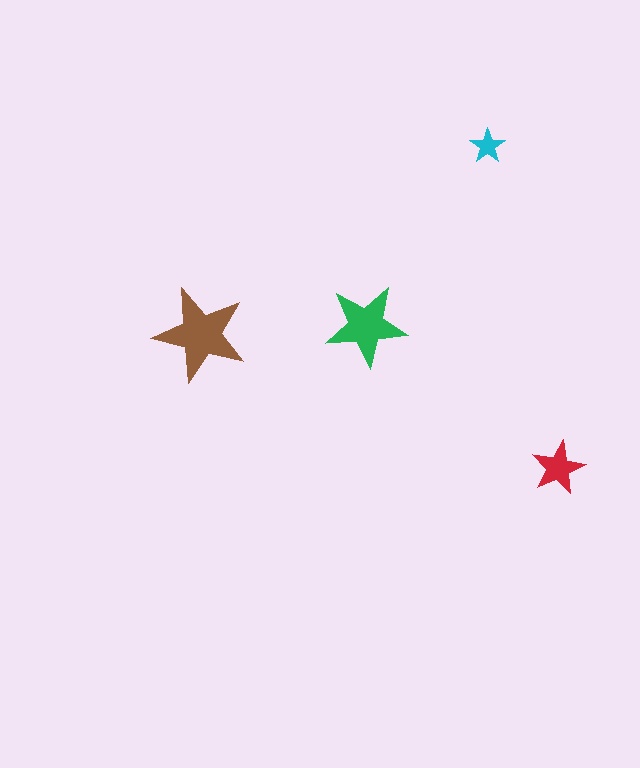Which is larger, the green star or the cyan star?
The green one.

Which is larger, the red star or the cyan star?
The red one.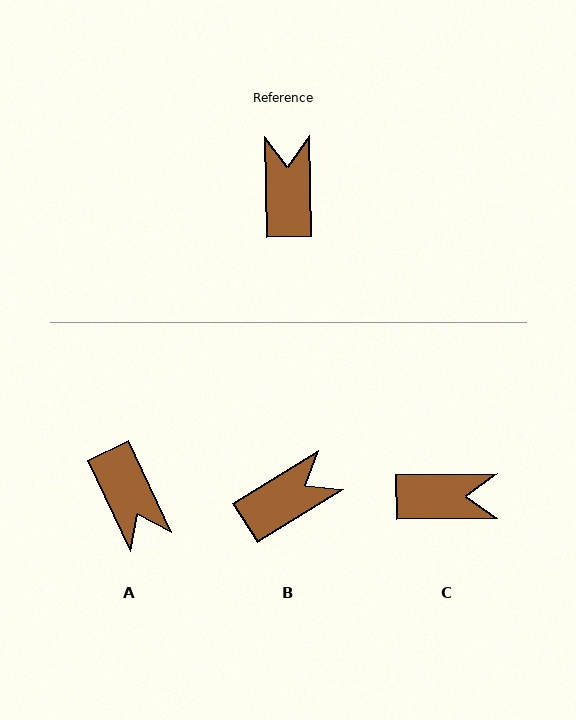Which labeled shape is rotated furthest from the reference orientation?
A, about 156 degrees away.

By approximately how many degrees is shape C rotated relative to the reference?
Approximately 91 degrees clockwise.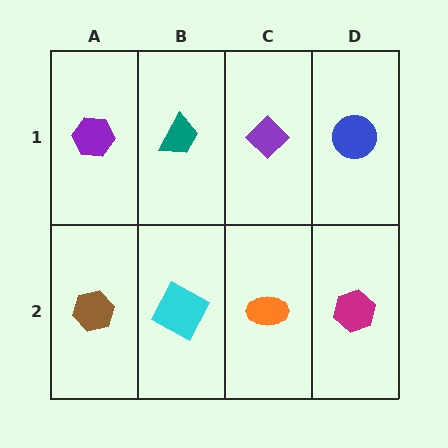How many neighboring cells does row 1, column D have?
2.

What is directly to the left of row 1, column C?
A teal trapezoid.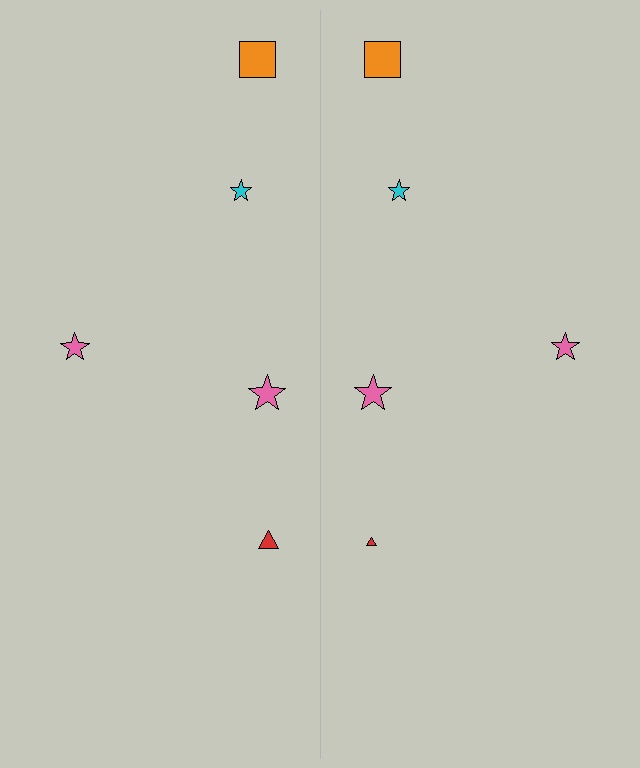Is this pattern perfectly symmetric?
No, the pattern is not perfectly symmetric. The red triangle on the right side has a different size than its mirror counterpart.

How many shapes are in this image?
There are 10 shapes in this image.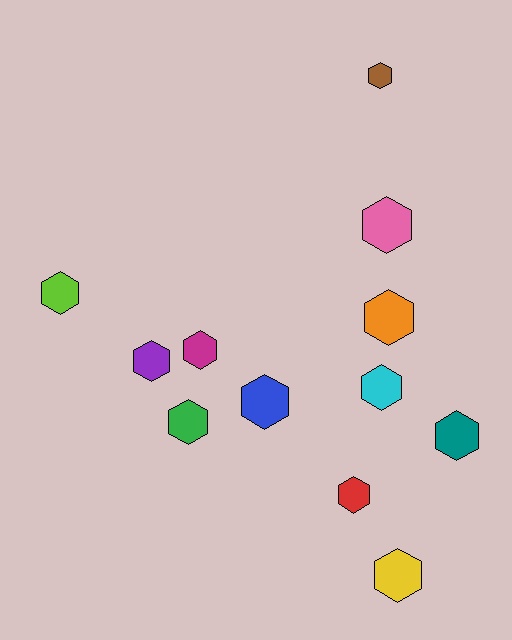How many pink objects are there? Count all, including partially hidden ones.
There is 1 pink object.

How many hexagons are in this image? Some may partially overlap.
There are 12 hexagons.